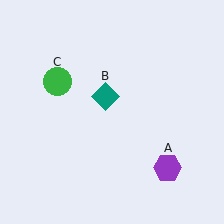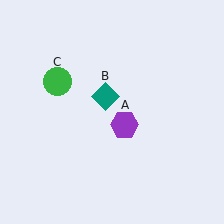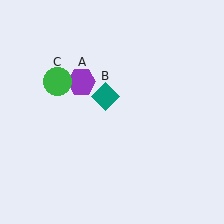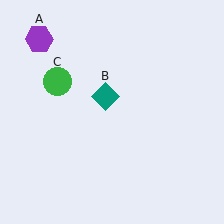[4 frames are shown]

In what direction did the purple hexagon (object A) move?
The purple hexagon (object A) moved up and to the left.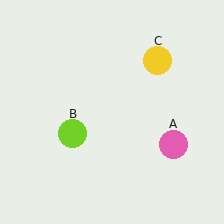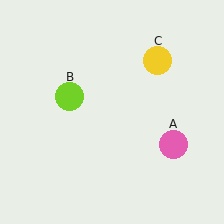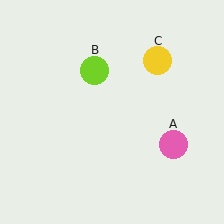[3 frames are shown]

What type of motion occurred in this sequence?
The lime circle (object B) rotated clockwise around the center of the scene.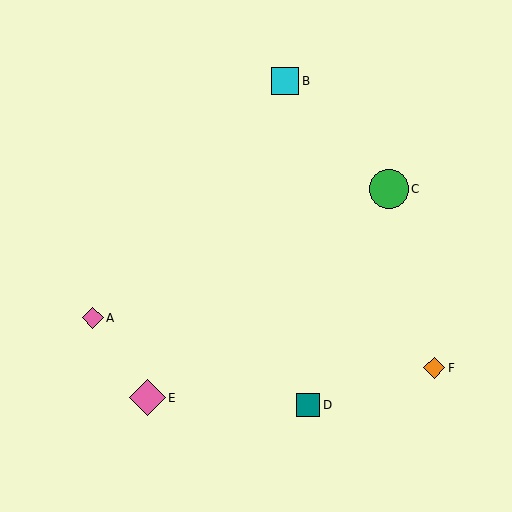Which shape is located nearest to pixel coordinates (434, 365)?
The orange diamond (labeled F) at (434, 368) is nearest to that location.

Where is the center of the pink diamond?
The center of the pink diamond is at (147, 398).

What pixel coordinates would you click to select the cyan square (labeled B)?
Click at (285, 81) to select the cyan square B.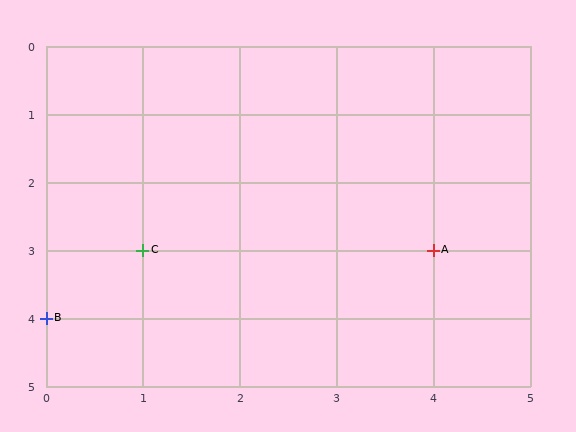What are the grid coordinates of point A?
Point A is at grid coordinates (4, 3).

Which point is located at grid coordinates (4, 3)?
Point A is at (4, 3).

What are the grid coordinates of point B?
Point B is at grid coordinates (0, 4).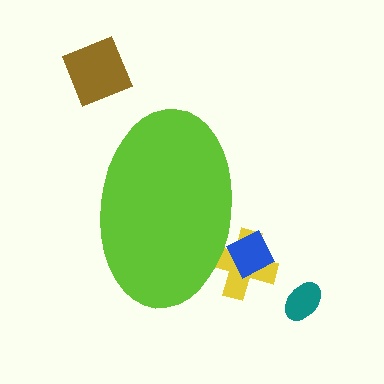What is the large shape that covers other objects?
A lime ellipse.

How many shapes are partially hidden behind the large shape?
2 shapes are partially hidden.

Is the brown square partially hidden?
No, the brown square is fully visible.